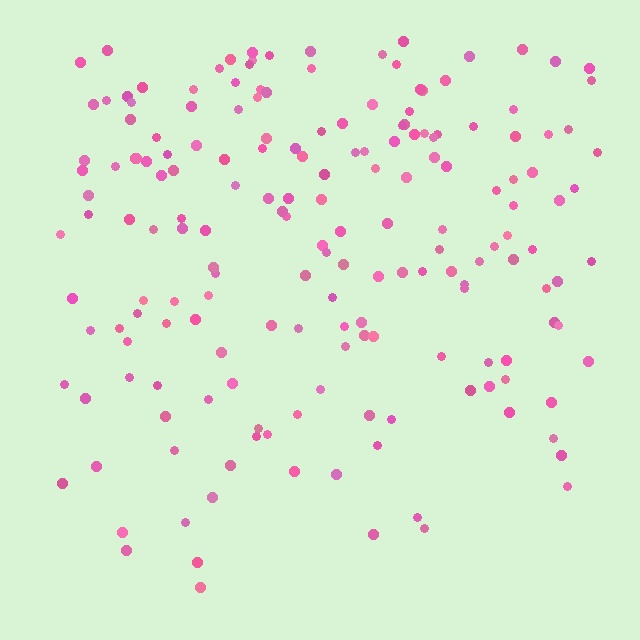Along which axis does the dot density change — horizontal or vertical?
Vertical.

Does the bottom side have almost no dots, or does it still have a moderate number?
Still a moderate number, just noticeably fewer than the top.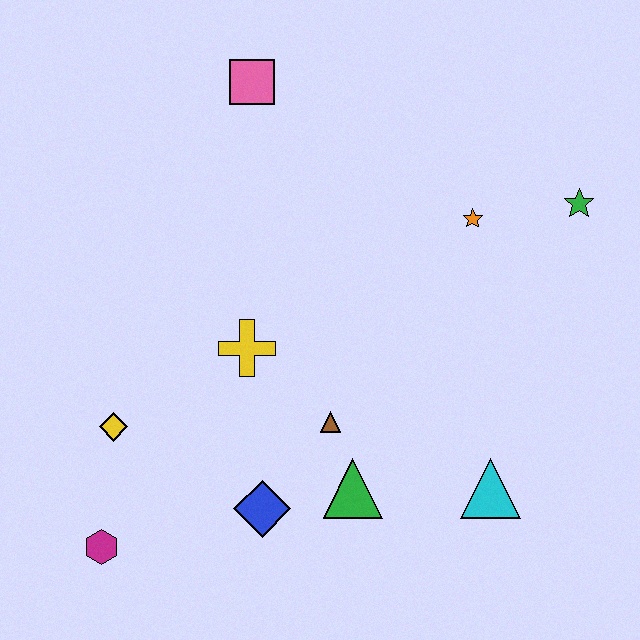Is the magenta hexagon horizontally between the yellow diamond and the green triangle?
No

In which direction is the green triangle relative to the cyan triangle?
The green triangle is to the left of the cyan triangle.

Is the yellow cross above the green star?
No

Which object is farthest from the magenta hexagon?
The green star is farthest from the magenta hexagon.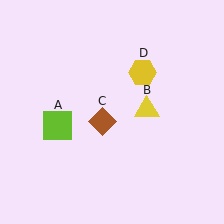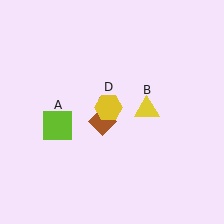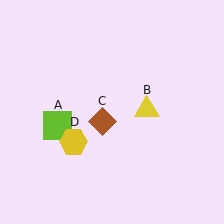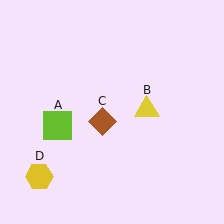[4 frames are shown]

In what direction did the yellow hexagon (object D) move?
The yellow hexagon (object D) moved down and to the left.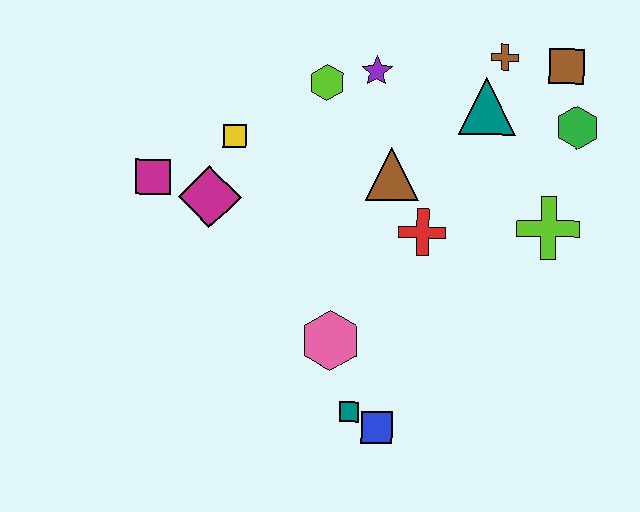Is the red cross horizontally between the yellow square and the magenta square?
No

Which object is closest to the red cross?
The brown triangle is closest to the red cross.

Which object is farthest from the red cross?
The magenta square is farthest from the red cross.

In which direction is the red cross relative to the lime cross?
The red cross is to the left of the lime cross.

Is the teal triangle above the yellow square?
Yes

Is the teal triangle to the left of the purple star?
No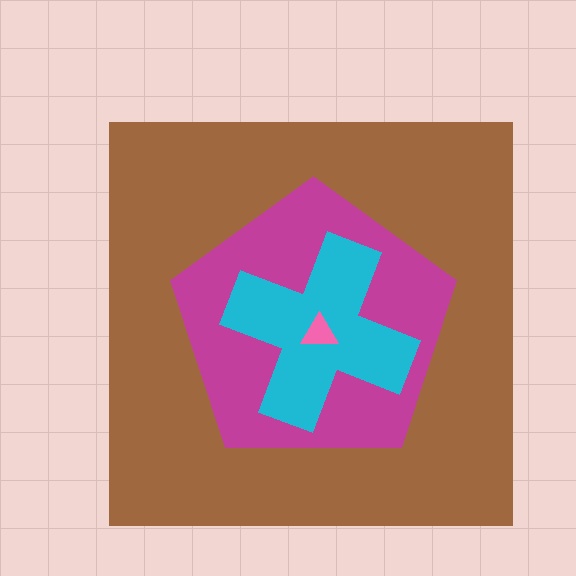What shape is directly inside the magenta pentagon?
The cyan cross.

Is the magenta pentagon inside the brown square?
Yes.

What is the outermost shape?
The brown square.